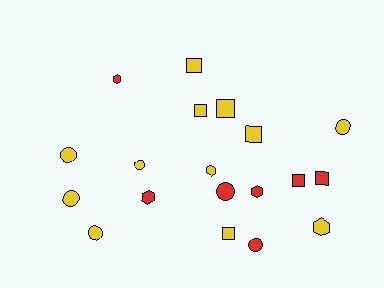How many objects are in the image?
There are 19 objects.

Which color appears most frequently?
Yellow, with 12 objects.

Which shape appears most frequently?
Circle, with 7 objects.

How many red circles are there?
There are 2 red circles.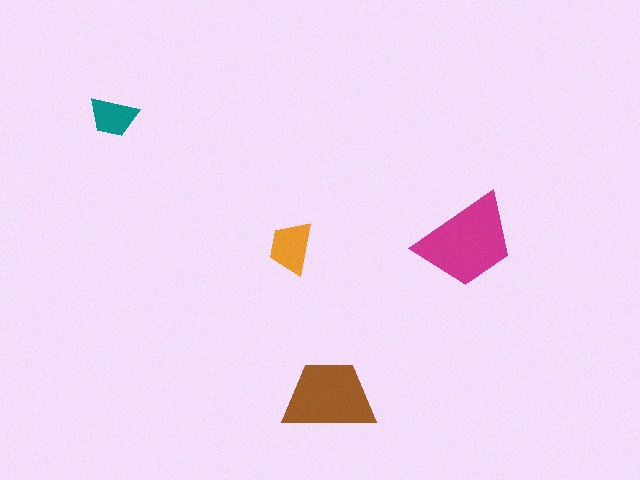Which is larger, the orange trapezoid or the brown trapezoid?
The brown one.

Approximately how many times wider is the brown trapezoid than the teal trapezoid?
About 2 times wider.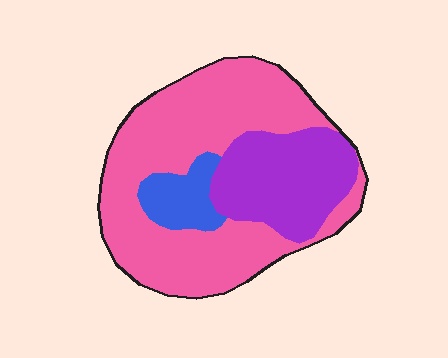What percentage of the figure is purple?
Purple covers about 25% of the figure.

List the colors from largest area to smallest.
From largest to smallest: pink, purple, blue.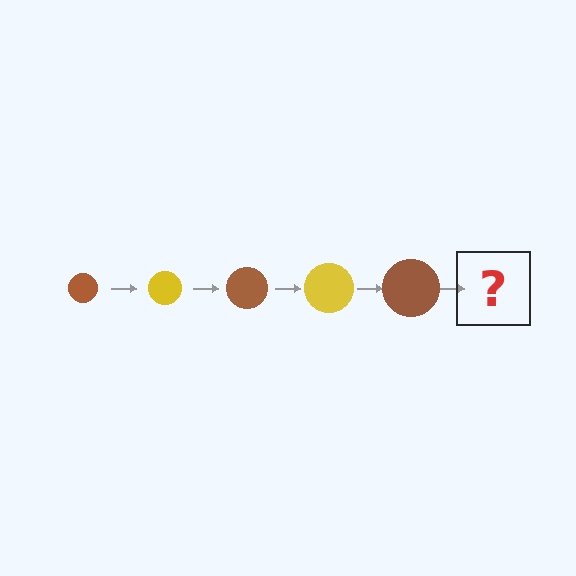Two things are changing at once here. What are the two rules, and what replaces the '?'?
The two rules are that the circle grows larger each step and the color cycles through brown and yellow. The '?' should be a yellow circle, larger than the previous one.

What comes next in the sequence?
The next element should be a yellow circle, larger than the previous one.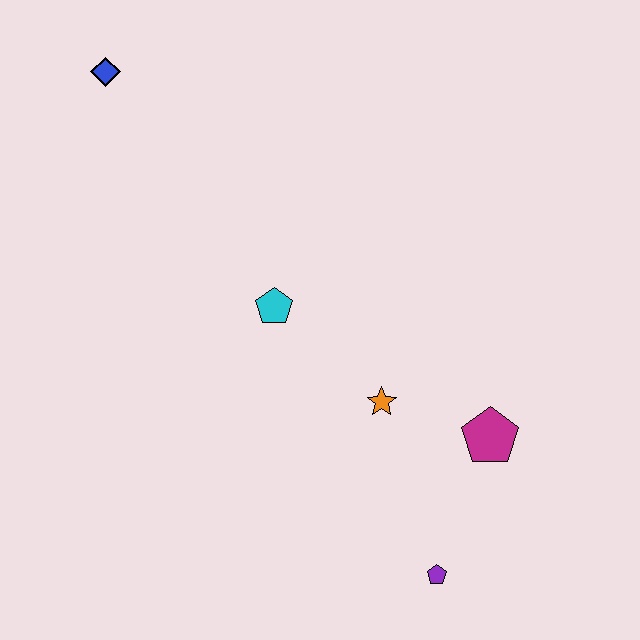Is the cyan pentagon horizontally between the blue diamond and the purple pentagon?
Yes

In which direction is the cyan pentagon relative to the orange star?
The cyan pentagon is to the left of the orange star.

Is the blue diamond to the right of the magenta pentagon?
No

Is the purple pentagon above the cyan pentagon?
No